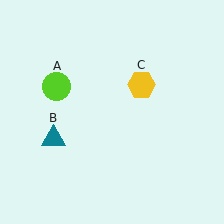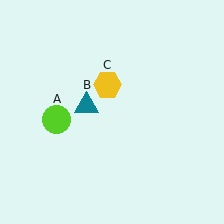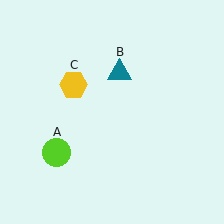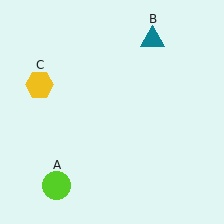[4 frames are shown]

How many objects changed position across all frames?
3 objects changed position: lime circle (object A), teal triangle (object B), yellow hexagon (object C).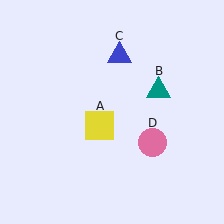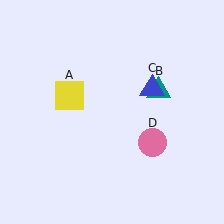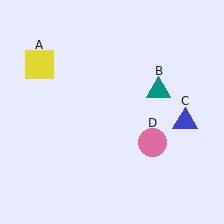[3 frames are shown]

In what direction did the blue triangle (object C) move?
The blue triangle (object C) moved down and to the right.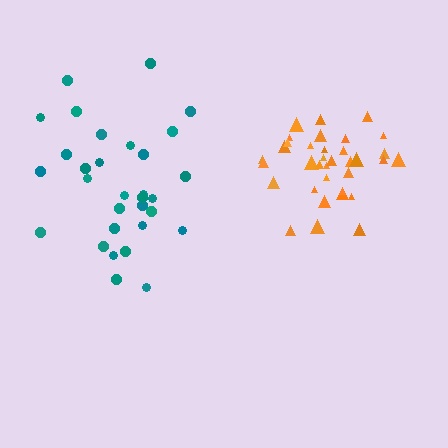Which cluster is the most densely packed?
Orange.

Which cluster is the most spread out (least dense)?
Teal.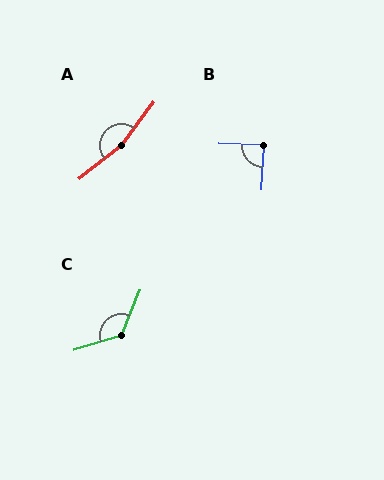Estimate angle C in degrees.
Approximately 130 degrees.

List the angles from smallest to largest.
B (89°), C (130°), A (165°).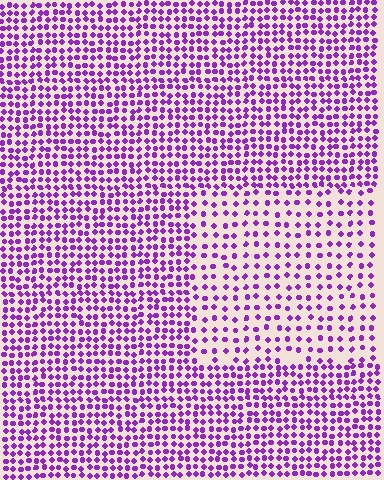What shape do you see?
I see a rectangle.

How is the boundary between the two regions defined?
The boundary is defined by a change in element density (approximately 1.9x ratio). All elements are the same color, size, and shape.